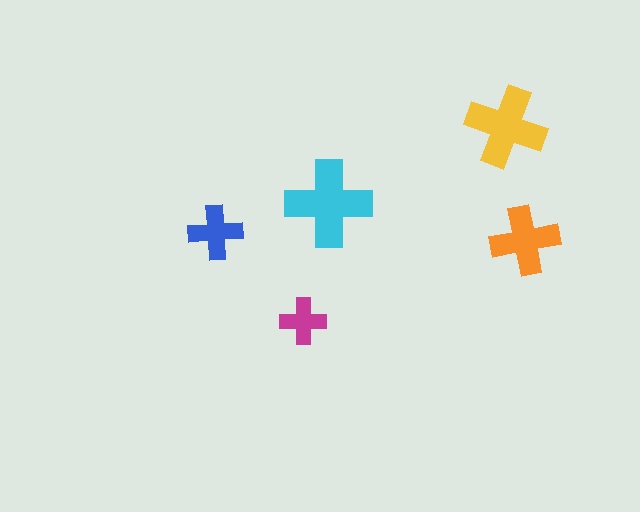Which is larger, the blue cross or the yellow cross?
The yellow one.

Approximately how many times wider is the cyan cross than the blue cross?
About 1.5 times wider.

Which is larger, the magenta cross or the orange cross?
The orange one.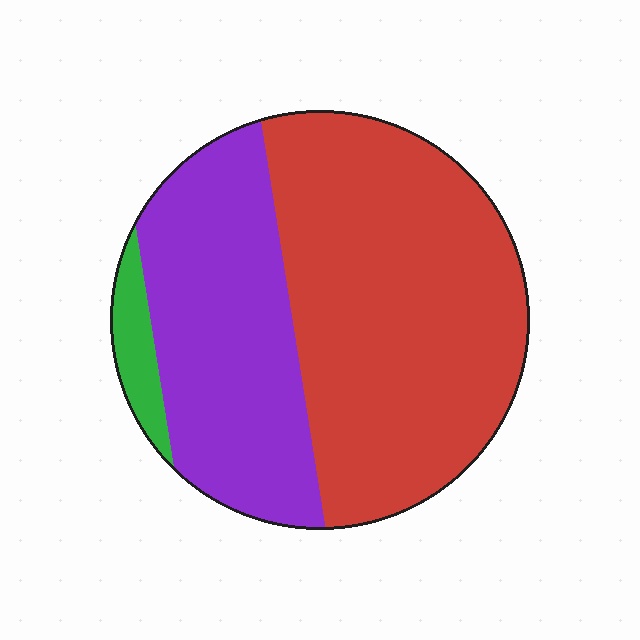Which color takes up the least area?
Green, at roughly 5%.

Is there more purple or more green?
Purple.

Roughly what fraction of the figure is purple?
Purple takes up between a quarter and a half of the figure.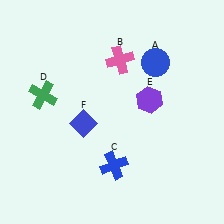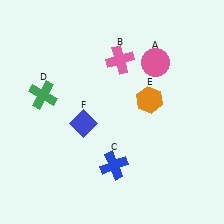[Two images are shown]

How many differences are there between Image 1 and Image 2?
There are 2 differences between the two images.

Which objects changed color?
A changed from blue to pink. E changed from purple to orange.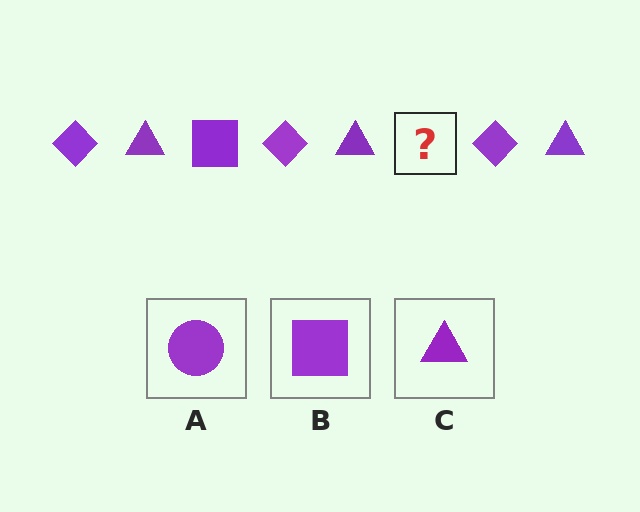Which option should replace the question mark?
Option B.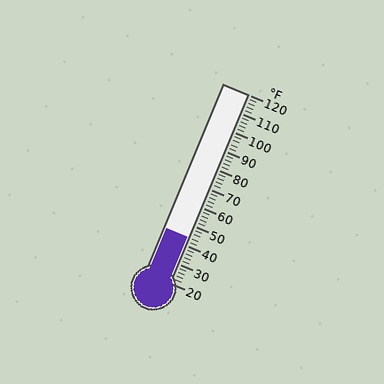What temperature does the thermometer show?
The thermometer shows approximately 44°F.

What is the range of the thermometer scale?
The thermometer scale ranges from 20°F to 120°F.